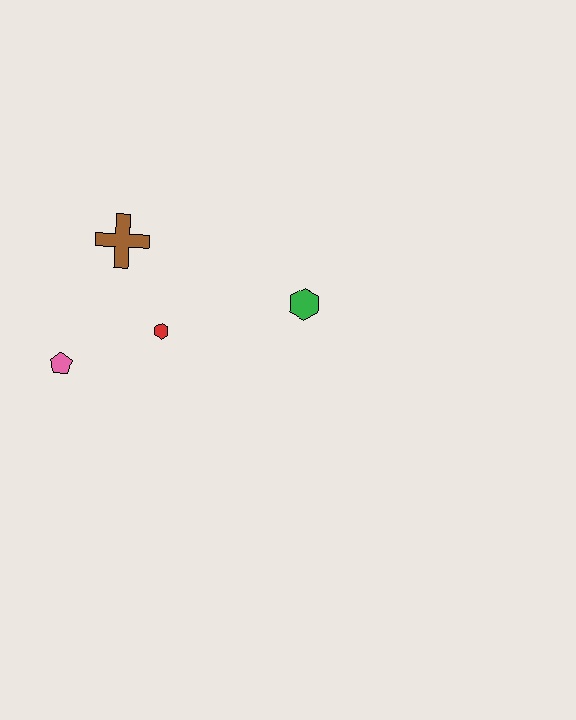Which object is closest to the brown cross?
The red hexagon is closest to the brown cross.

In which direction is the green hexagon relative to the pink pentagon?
The green hexagon is to the right of the pink pentagon.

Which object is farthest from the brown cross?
The green hexagon is farthest from the brown cross.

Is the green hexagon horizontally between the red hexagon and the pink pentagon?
No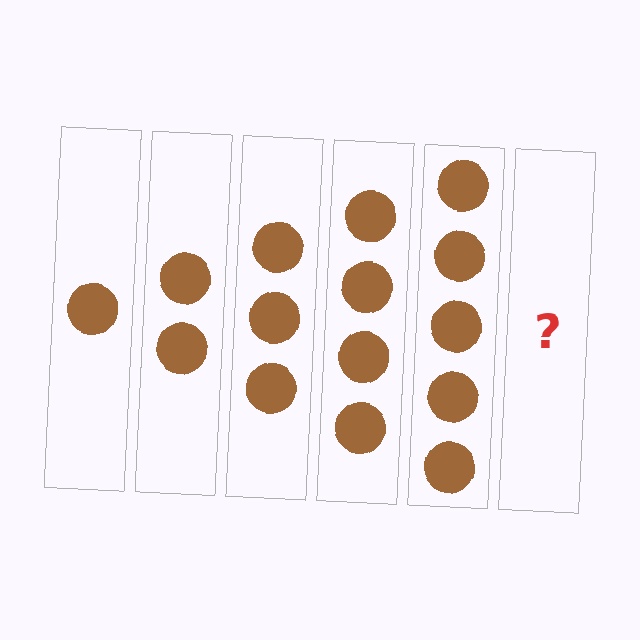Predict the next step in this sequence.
The next step is 6 circles.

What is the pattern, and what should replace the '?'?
The pattern is that each step adds one more circle. The '?' should be 6 circles.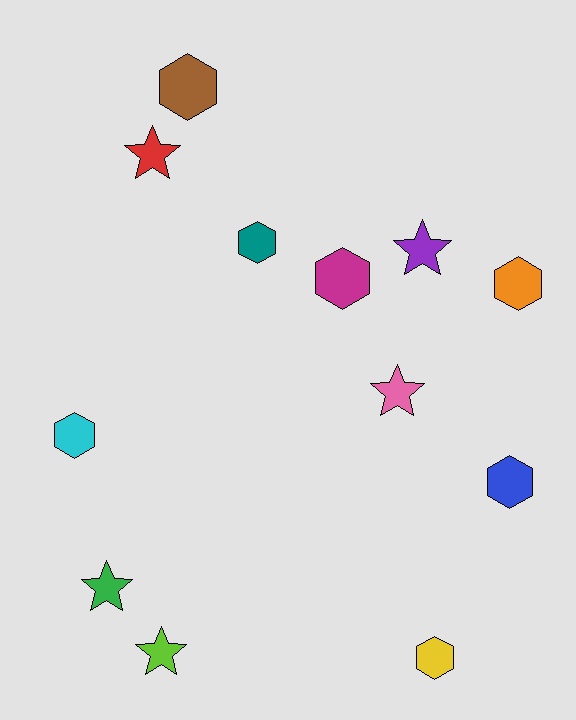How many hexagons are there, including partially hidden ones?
There are 7 hexagons.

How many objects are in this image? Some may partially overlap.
There are 12 objects.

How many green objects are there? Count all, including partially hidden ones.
There is 1 green object.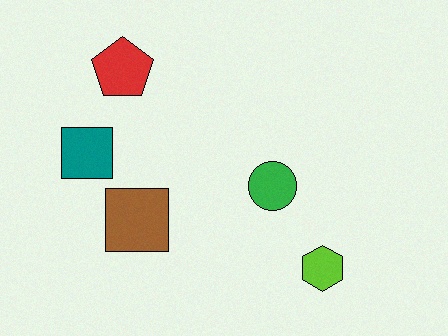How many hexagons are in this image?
There is 1 hexagon.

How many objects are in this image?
There are 5 objects.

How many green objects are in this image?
There is 1 green object.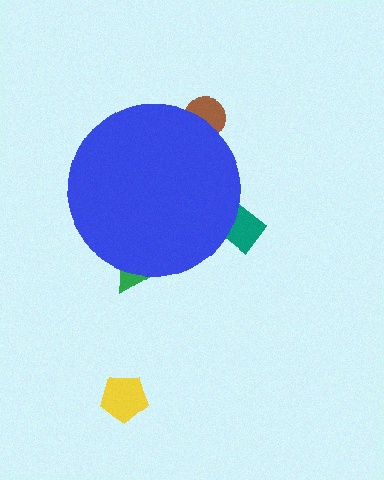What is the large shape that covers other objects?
A blue circle.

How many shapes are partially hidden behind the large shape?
3 shapes are partially hidden.